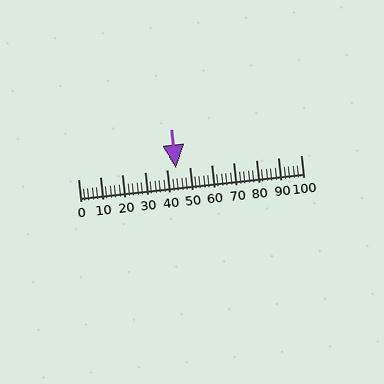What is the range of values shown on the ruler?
The ruler shows values from 0 to 100.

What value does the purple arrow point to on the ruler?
The purple arrow points to approximately 44.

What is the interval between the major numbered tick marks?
The major tick marks are spaced 10 units apart.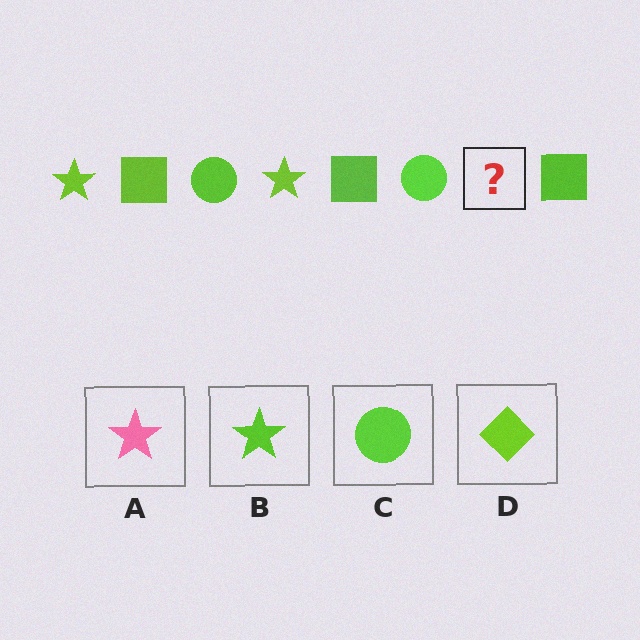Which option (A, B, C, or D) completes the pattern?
B.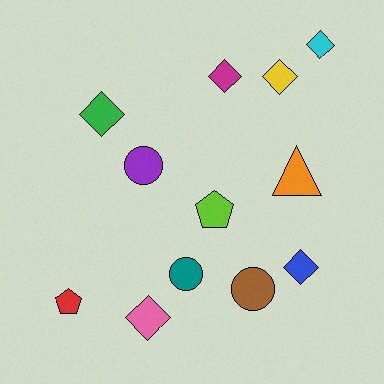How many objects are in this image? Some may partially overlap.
There are 12 objects.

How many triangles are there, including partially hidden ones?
There is 1 triangle.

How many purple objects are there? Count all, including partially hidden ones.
There is 1 purple object.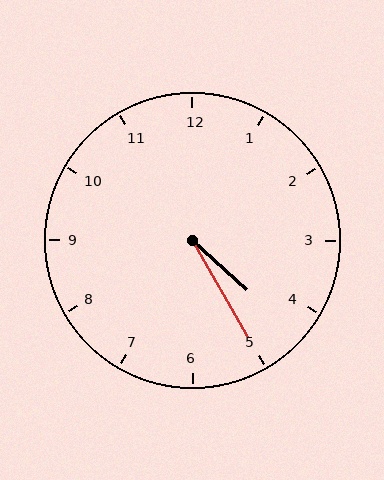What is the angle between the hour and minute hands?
Approximately 18 degrees.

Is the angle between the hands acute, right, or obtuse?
It is acute.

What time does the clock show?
4:25.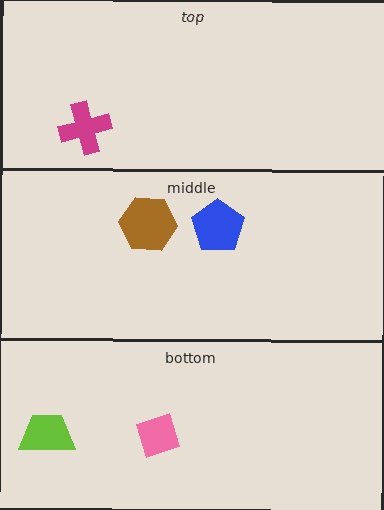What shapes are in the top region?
The magenta cross.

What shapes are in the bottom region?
The lime trapezoid, the pink square.